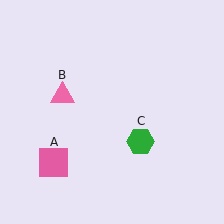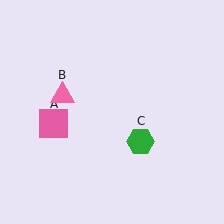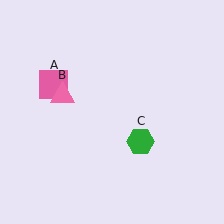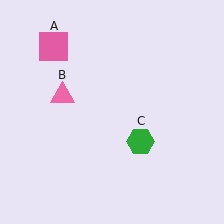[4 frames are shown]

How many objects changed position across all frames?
1 object changed position: pink square (object A).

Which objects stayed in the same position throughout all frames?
Pink triangle (object B) and green hexagon (object C) remained stationary.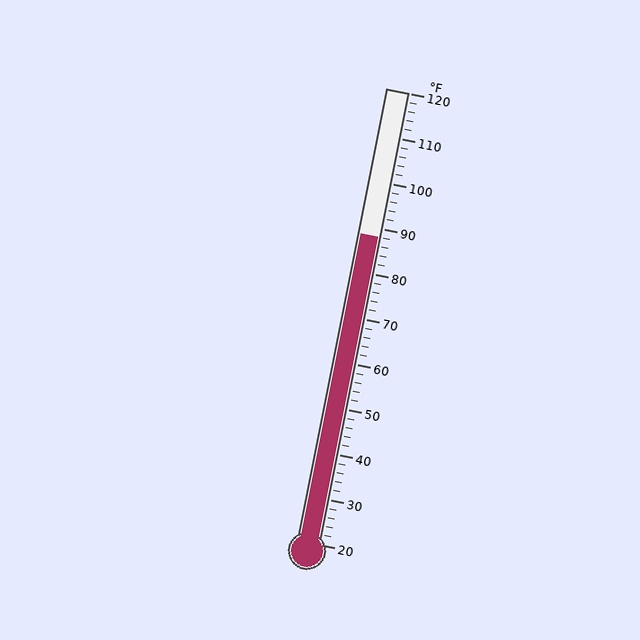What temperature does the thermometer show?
The thermometer shows approximately 88°F.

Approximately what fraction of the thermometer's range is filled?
The thermometer is filled to approximately 70% of its range.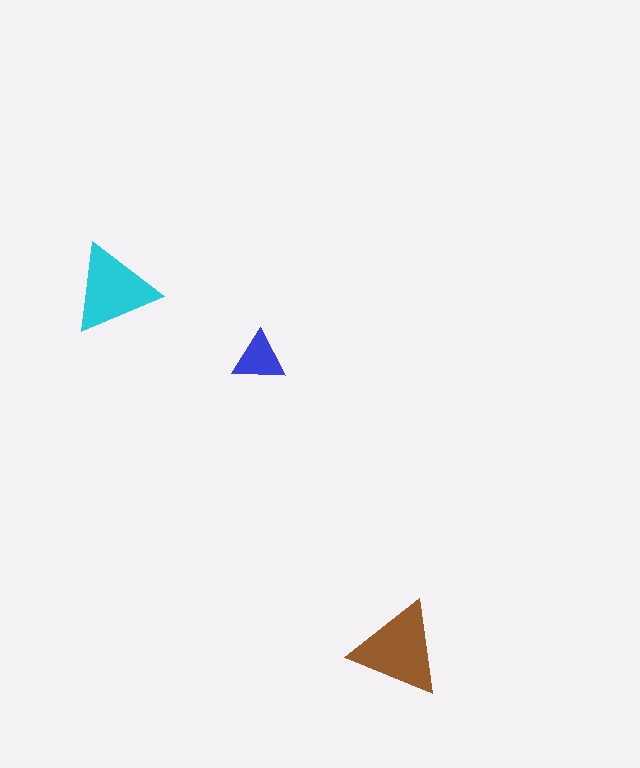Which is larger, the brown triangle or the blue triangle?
The brown one.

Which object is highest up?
The cyan triangle is topmost.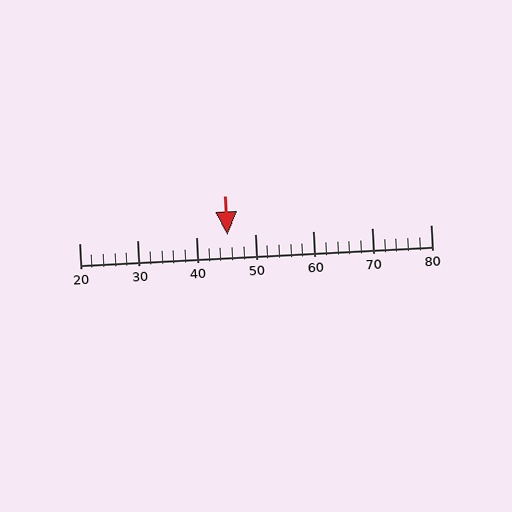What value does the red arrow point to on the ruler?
The red arrow points to approximately 45.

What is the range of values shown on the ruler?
The ruler shows values from 20 to 80.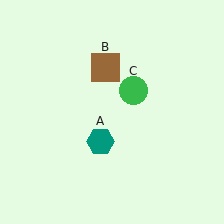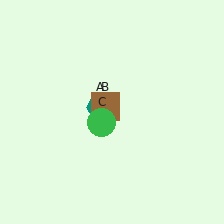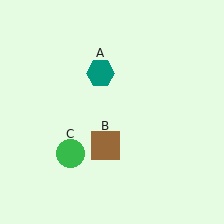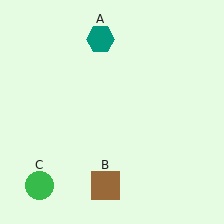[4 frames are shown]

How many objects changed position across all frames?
3 objects changed position: teal hexagon (object A), brown square (object B), green circle (object C).